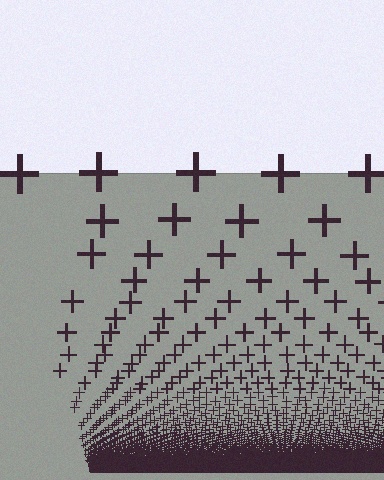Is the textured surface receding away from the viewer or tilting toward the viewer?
The surface appears to tilt toward the viewer. Texture elements get larger and sparser toward the top.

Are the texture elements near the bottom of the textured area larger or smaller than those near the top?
Smaller. The gradient is inverted — elements near the bottom are smaller and denser.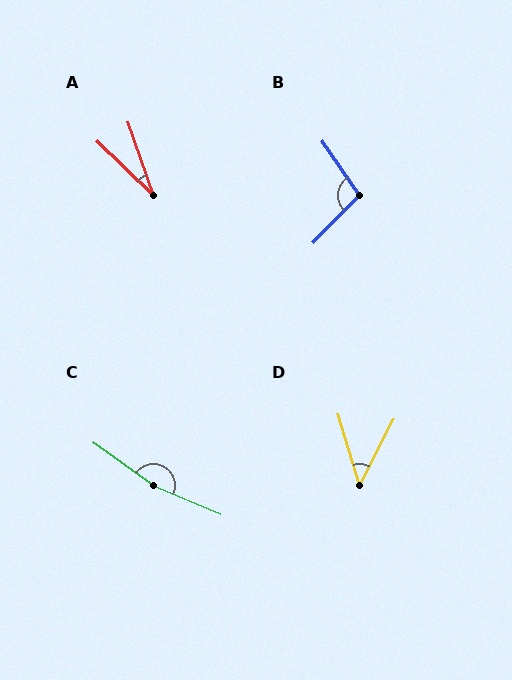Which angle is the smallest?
A, at approximately 27 degrees.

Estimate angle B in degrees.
Approximately 101 degrees.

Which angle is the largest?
C, at approximately 167 degrees.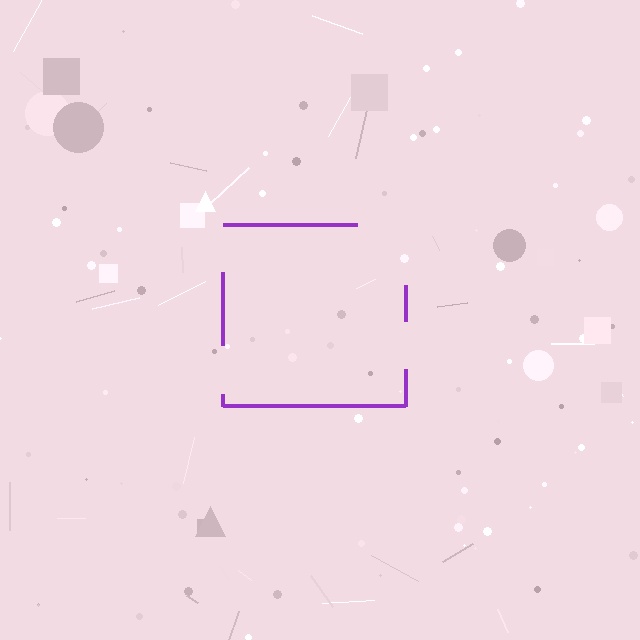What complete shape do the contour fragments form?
The contour fragments form a square.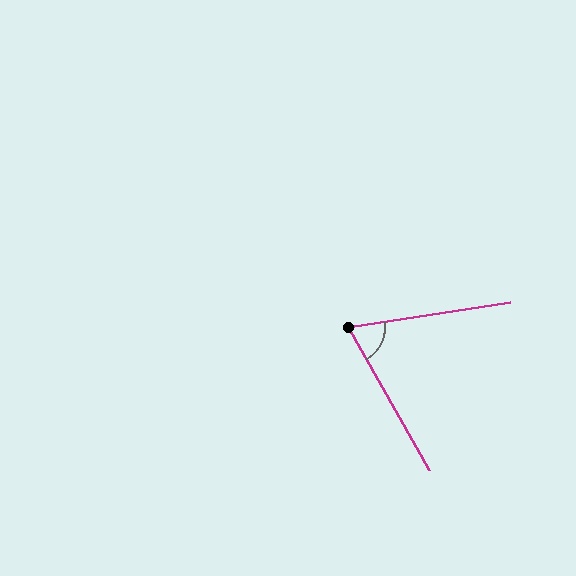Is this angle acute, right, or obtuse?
It is acute.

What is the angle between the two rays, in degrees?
Approximately 69 degrees.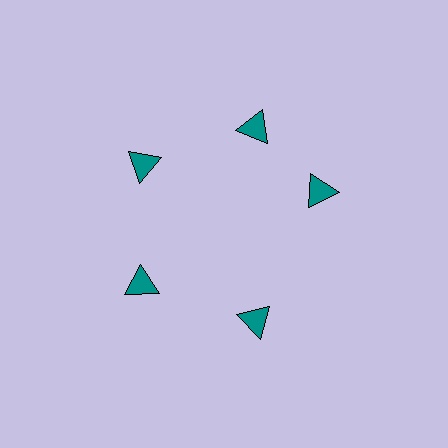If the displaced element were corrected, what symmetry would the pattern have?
It would have 5-fold rotational symmetry — the pattern would map onto itself every 72 degrees.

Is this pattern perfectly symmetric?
No. The 5 teal triangles are arranged in a ring, but one element near the 3 o'clock position is rotated out of alignment along the ring, breaking the 5-fold rotational symmetry.